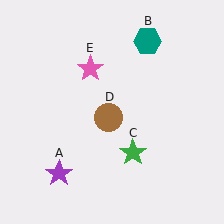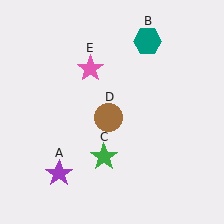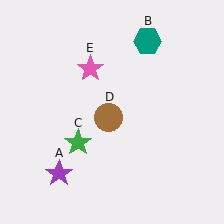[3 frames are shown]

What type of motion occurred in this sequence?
The green star (object C) rotated clockwise around the center of the scene.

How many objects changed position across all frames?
1 object changed position: green star (object C).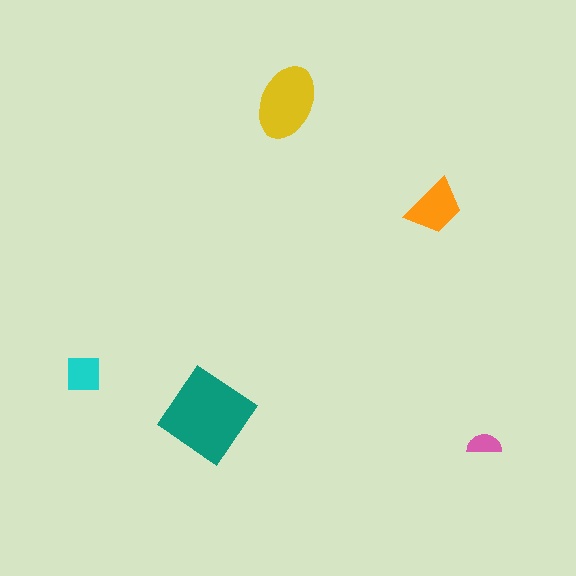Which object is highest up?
The yellow ellipse is topmost.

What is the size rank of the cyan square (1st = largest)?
4th.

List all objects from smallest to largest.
The pink semicircle, the cyan square, the orange trapezoid, the yellow ellipse, the teal diamond.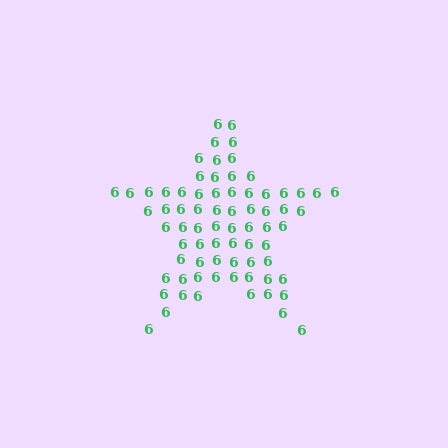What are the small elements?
The small elements are digit 6's.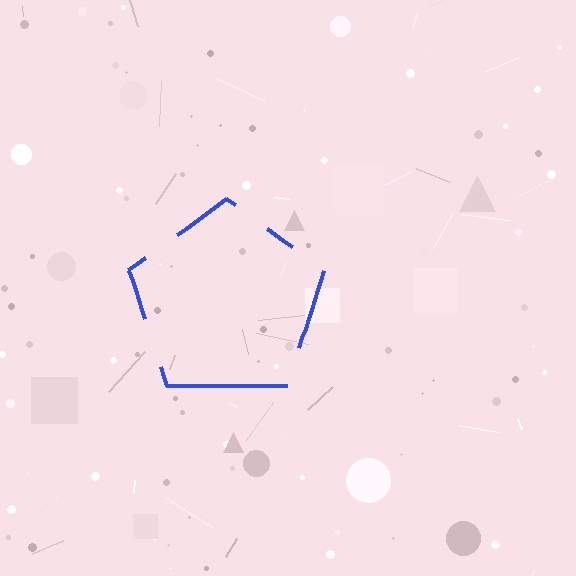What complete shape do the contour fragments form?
The contour fragments form a pentagon.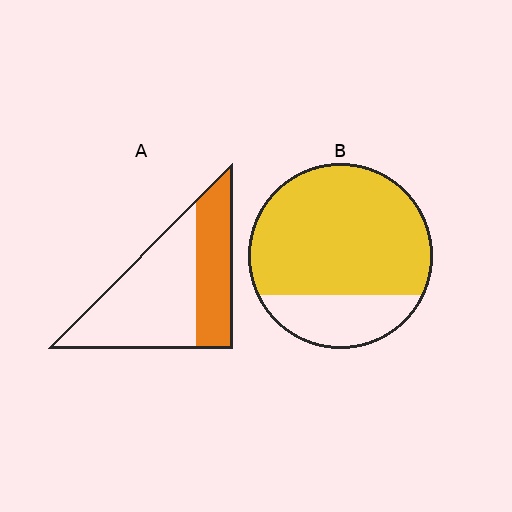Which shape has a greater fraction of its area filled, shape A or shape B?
Shape B.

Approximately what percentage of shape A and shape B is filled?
A is approximately 35% and B is approximately 75%.